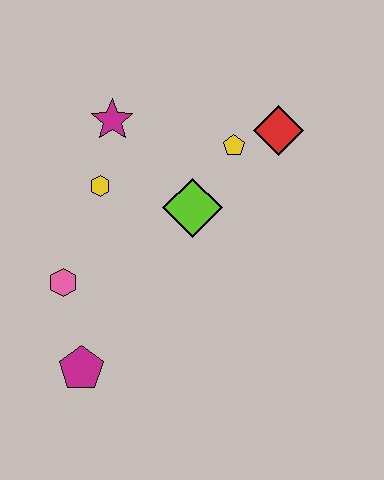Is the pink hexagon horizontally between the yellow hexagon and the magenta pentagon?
No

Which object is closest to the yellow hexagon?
The magenta star is closest to the yellow hexagon.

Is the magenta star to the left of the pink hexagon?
No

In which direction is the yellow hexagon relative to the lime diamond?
The yellow hexagon is to the left of the lime diamond.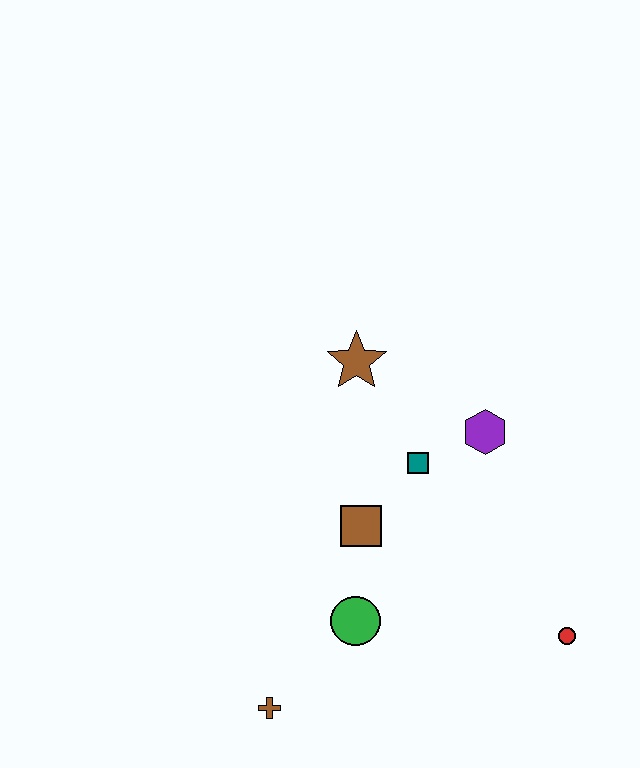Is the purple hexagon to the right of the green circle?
Yes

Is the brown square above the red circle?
Yes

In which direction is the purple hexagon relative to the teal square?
The purple hexagon is to the right of the teal square.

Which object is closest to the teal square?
The purple hexagon is closest to the teal square.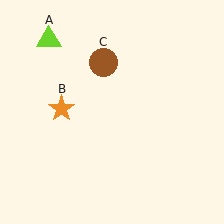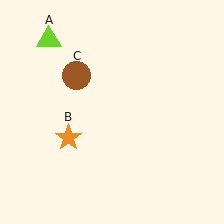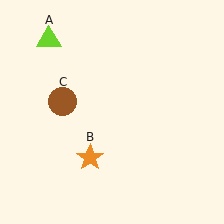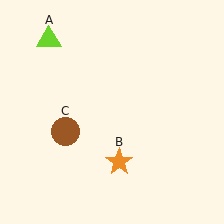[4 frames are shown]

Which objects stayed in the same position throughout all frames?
Lime triangle (object A) remained stationary.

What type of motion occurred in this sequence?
The orange star (object B), brown circle (object C) rotated counterclockwise around the center of the scene.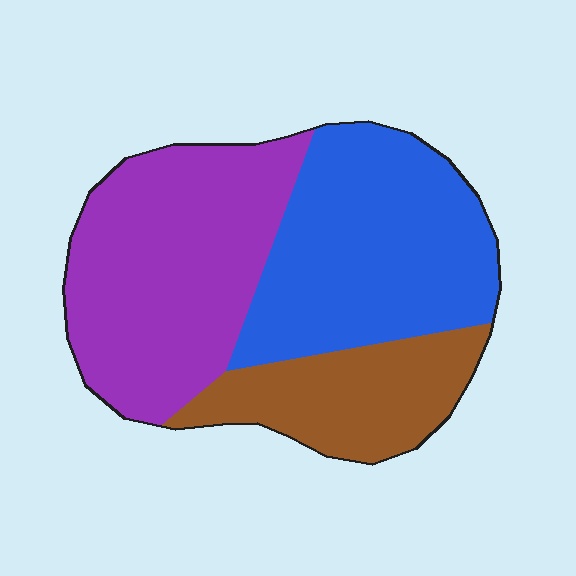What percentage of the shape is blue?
Blue takes up about three eighths (3/8) of the shape.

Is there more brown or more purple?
Purple.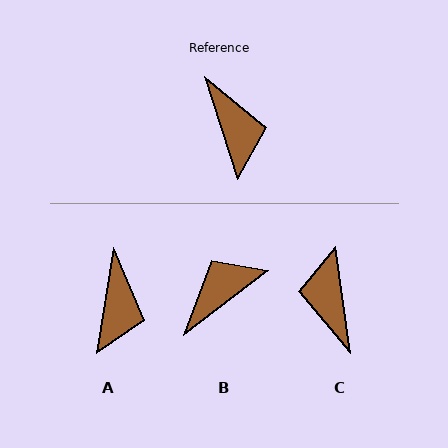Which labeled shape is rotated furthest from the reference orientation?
C, about 170 degrees away.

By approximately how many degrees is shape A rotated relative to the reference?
Approximately 27 degrees clockwise.